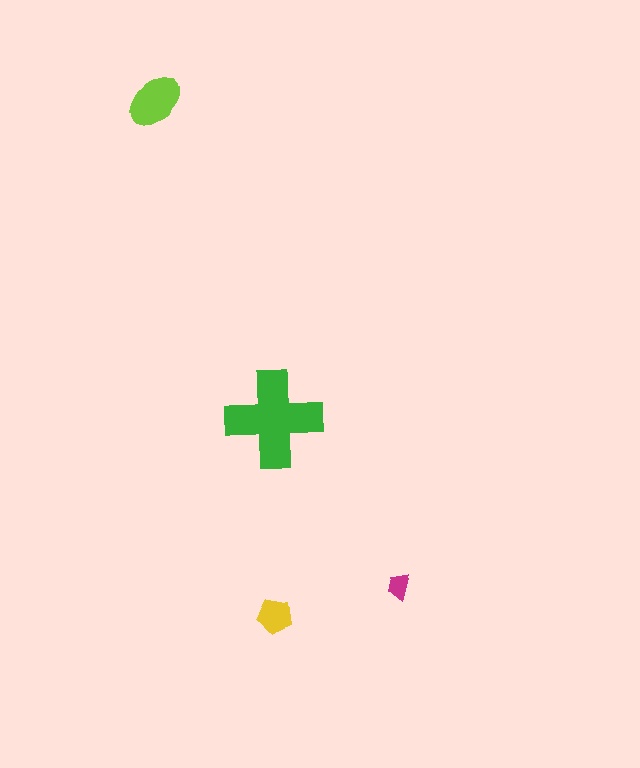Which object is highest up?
The lime ellipse is topmost.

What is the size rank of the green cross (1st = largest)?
1st.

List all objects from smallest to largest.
The magenta trapezoid, the yellow pentagon, the lime ellipse, the green cross.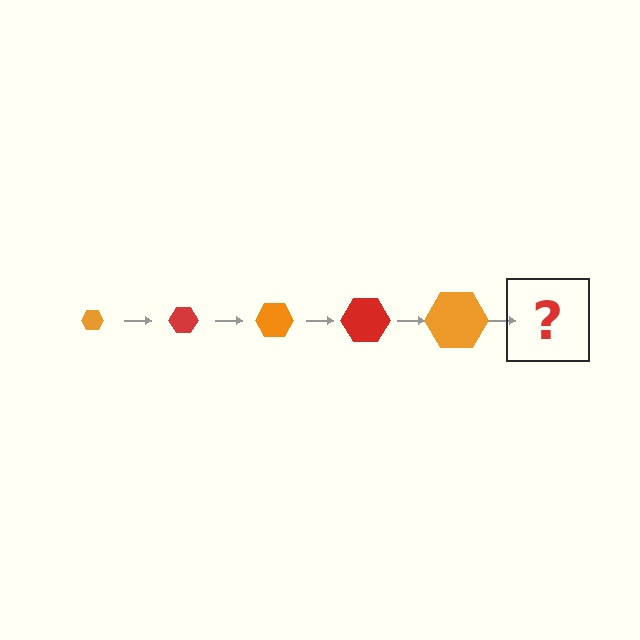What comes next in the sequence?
The next element should be a red hexagon, larger than the previous one.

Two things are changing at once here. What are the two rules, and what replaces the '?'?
The two rules are that the hexagon grows larger each step and the color cycles through orange and red. The '?' should be a red hexagon, larger than the previous one.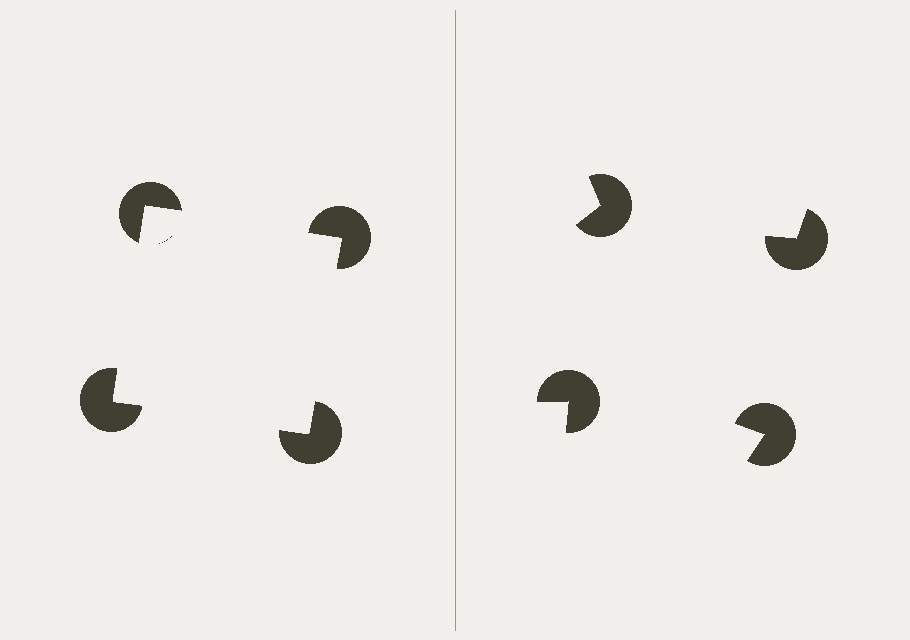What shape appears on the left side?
An illusory square.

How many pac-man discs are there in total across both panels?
8 — 4 on each side.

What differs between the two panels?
The pac-man discs are positioned identically on both sides; only the wedge orientations differ. On the left they align to a square; on the right they are misaligned.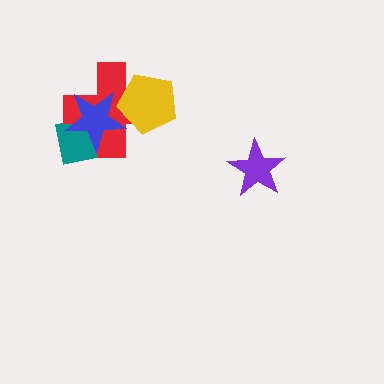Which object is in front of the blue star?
The yellow pentagon is in front of the blue star.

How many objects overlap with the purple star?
0 objects overlap with the purple star.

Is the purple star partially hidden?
No, no other shape covers it.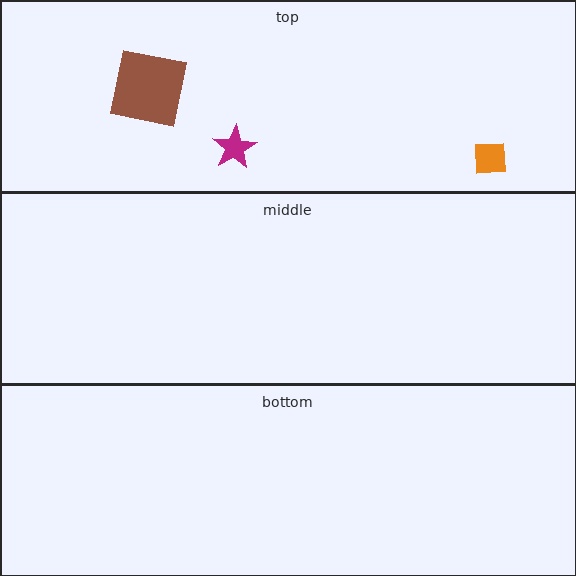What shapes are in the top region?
The orange square, the magenta star, the brown square.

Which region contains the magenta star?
The top region.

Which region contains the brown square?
The top region.